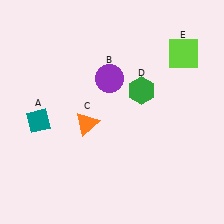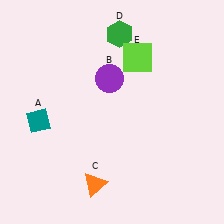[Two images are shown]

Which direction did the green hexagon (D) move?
The green hexagon (D) moved up.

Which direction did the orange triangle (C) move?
The orange triangle (C) moved down.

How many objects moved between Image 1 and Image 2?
3 objects moved between the two images.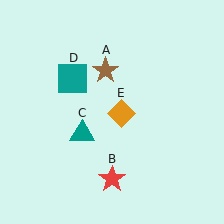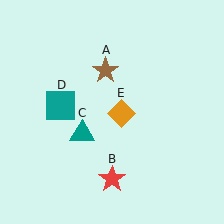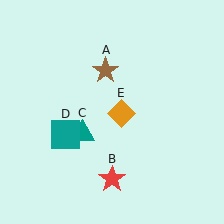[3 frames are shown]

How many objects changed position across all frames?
1 object changed position: teal square (object D).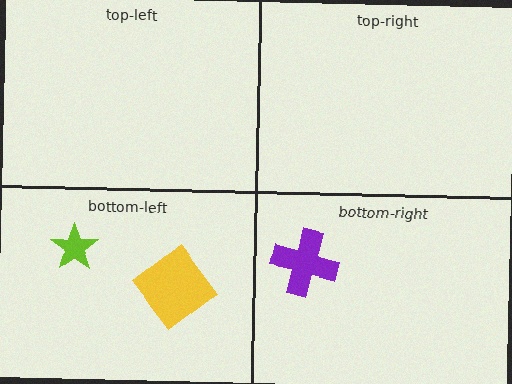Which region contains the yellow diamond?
The bottom-left region.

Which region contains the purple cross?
The bottom-right region.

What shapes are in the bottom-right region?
The purple cross.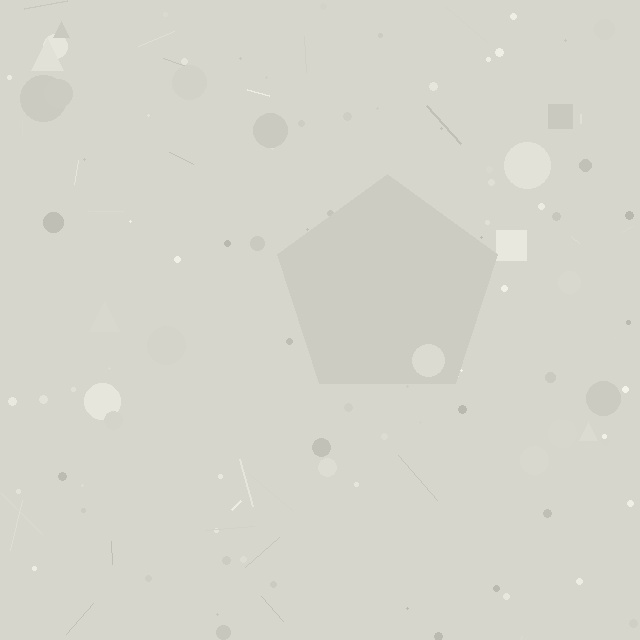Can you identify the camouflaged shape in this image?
The camouflaged shape is a pentagon.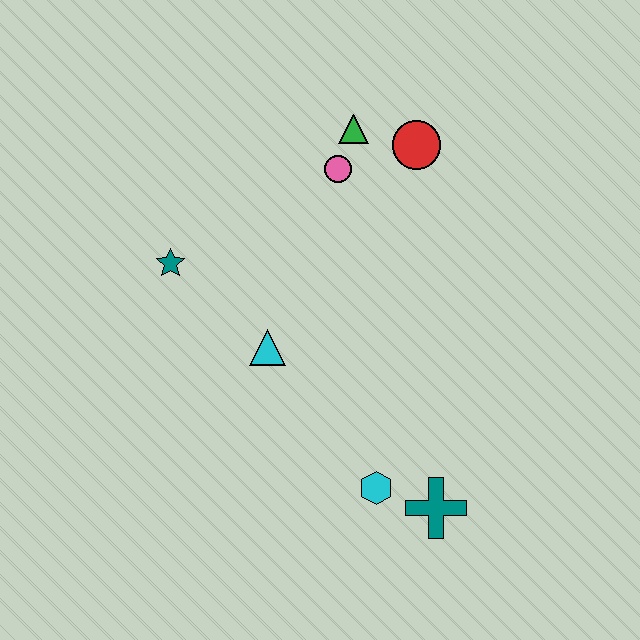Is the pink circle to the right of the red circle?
No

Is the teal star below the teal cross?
No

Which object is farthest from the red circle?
The teal cross is farthest from the red circle.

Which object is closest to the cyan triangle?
The teal star is closest to the cyan triangle.